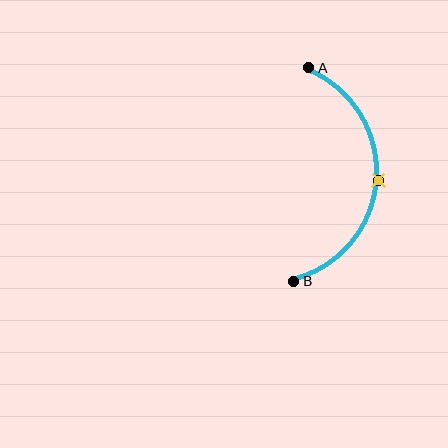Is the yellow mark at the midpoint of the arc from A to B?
Yes. The yellow mark lies on the arc at equal arc-length from both A and B — it is the arc midpoint.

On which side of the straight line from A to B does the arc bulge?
The arc bulges to the right of the straight line connecting A and B.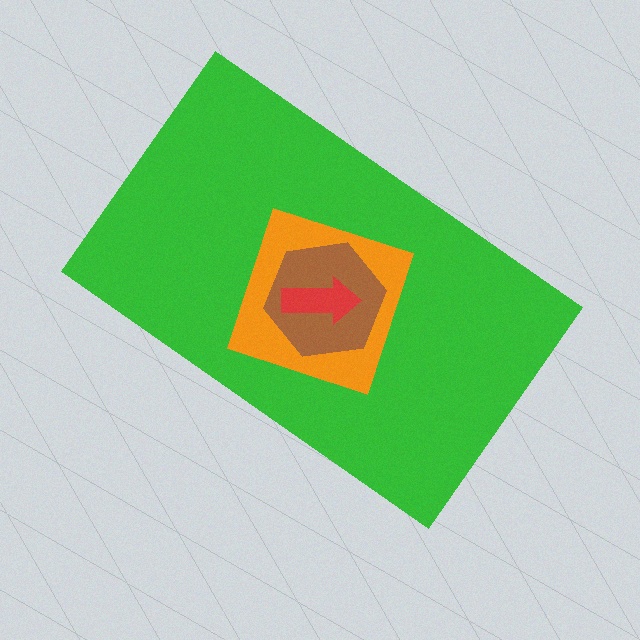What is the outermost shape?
The green rectangle.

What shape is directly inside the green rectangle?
The orange diamond.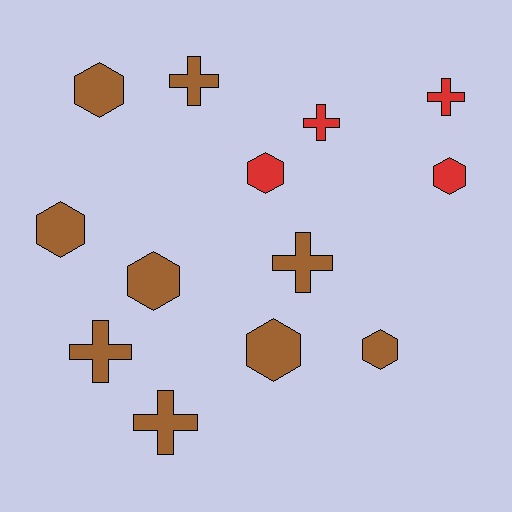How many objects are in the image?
There are 13 objects.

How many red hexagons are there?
There are 2 red hexagons.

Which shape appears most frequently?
Hexagon, with 7 objects.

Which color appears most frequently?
Brown, with 9 objects.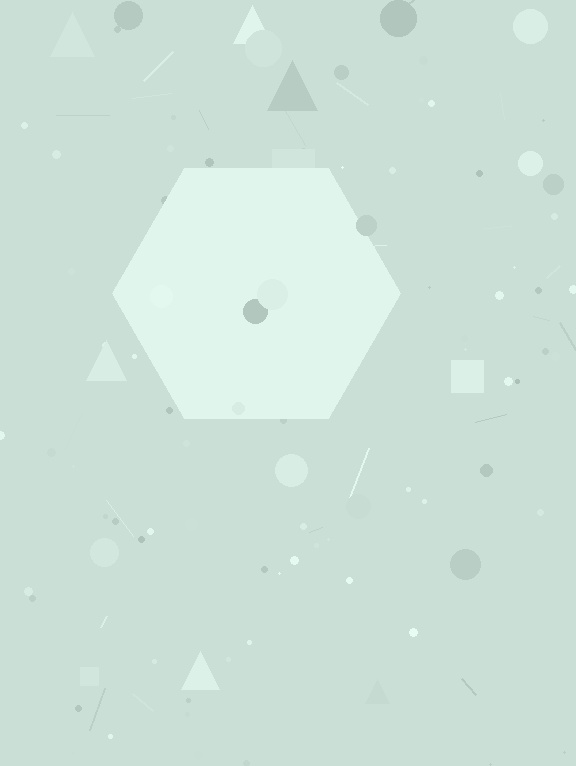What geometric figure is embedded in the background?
A hexagon is embedded in the background.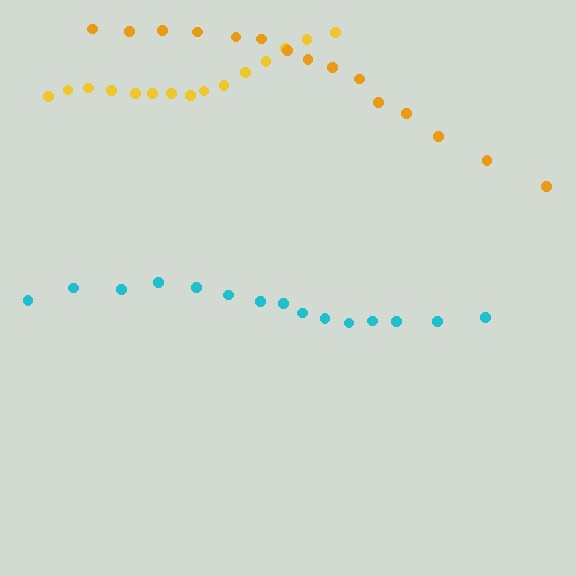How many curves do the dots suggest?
There are 3 distinct paths.